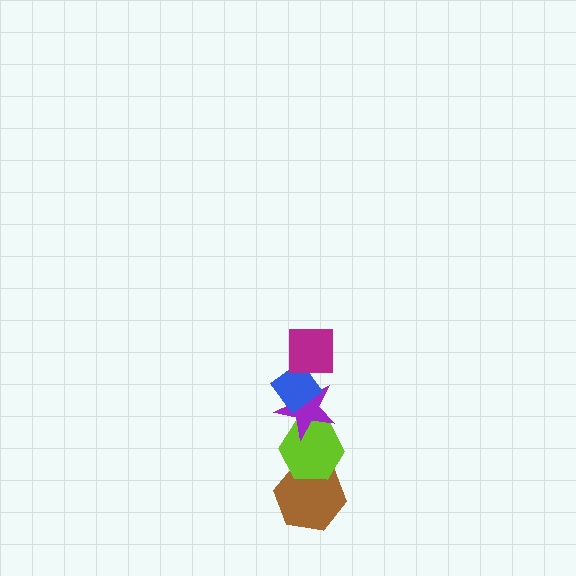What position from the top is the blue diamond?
The blue diamond is 2nd from the top.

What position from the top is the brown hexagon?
The brown hexagon is 5th from the top.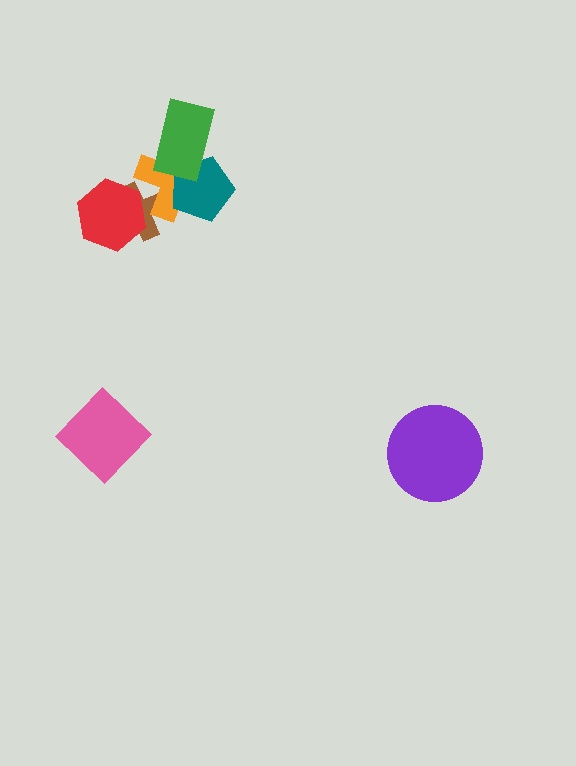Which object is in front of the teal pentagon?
The green rectangle is in front of the teal pentagon.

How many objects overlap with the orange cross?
3 objects overlap with the orange cross.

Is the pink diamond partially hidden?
No, no other shape covers it.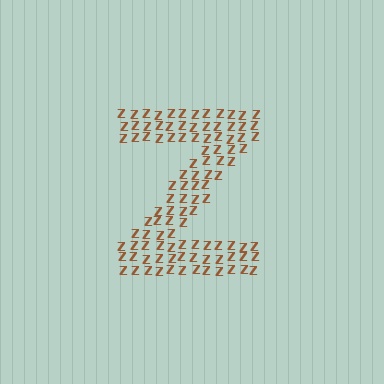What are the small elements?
The small elements are letter Z's.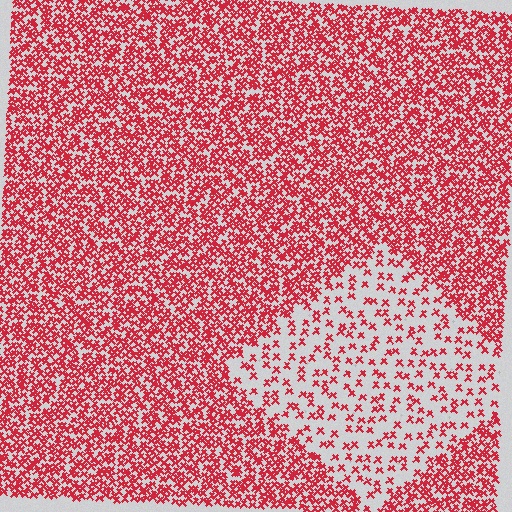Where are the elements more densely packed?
The elements are more densely packed outside the diamond boundary.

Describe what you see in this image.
The image contains small red elements arranged at two different densities. A diamond-shaped region is visible where the elements are less densely packed than the surrounding area.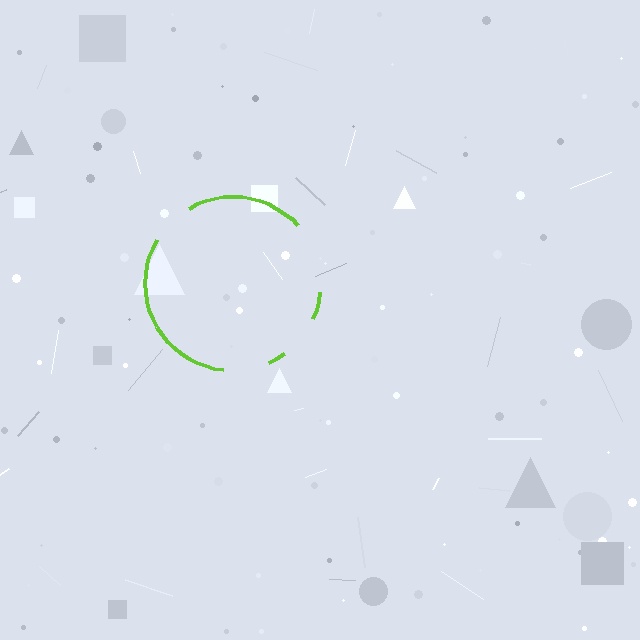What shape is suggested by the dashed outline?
The dashed outline suggests a circle.